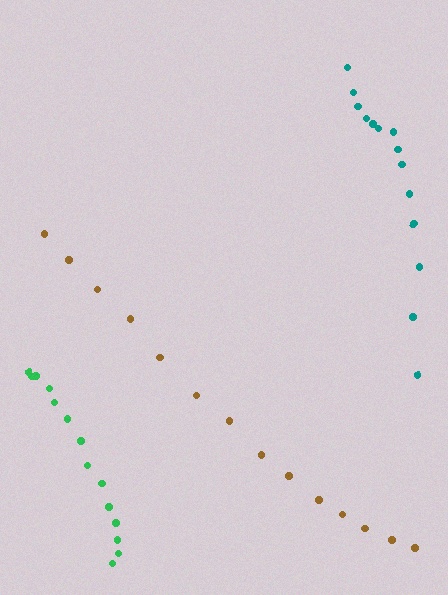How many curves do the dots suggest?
There are 3 distinct paths.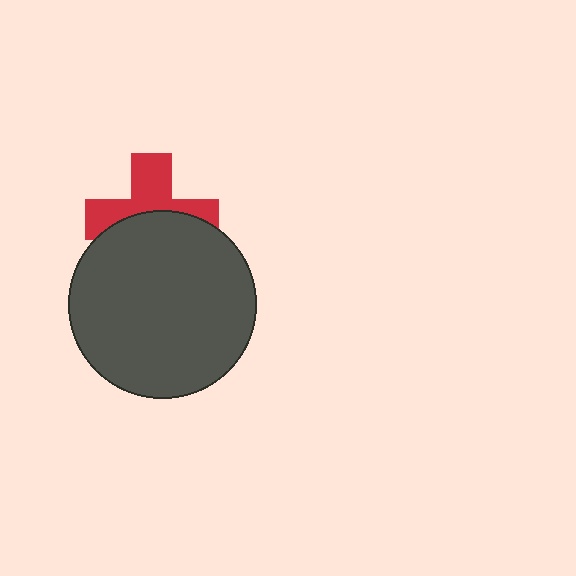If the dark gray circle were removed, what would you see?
You would see the complete red cross.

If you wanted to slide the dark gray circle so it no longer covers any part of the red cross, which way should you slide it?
Slide it down — that is the most direct way to separate the two shapes.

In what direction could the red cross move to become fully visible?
The red cross could move up. That would shift it out from behind the dark gray circle entirely.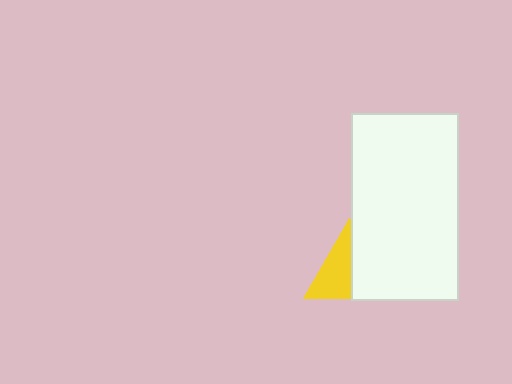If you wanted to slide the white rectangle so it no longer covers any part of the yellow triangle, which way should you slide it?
Slide it right — that is the most direct way to separate the two shapes.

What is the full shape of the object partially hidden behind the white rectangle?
The partially hidden object is a yellow triangle.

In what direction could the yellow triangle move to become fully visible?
The yellow triangle could move left. That would shift it out from behind the white rectangle entirely.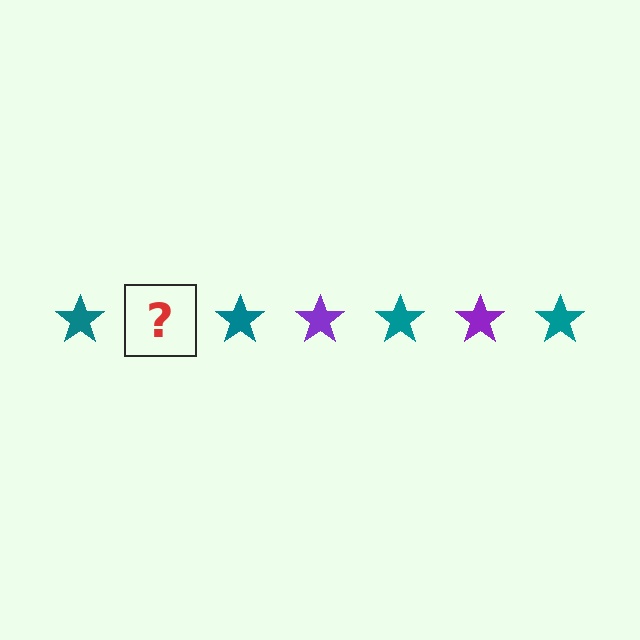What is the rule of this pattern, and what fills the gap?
The rule is that the pattern cycles through teal, purple stars. The gap should be filled with a purple star.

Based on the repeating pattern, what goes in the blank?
The blank should be a purple star.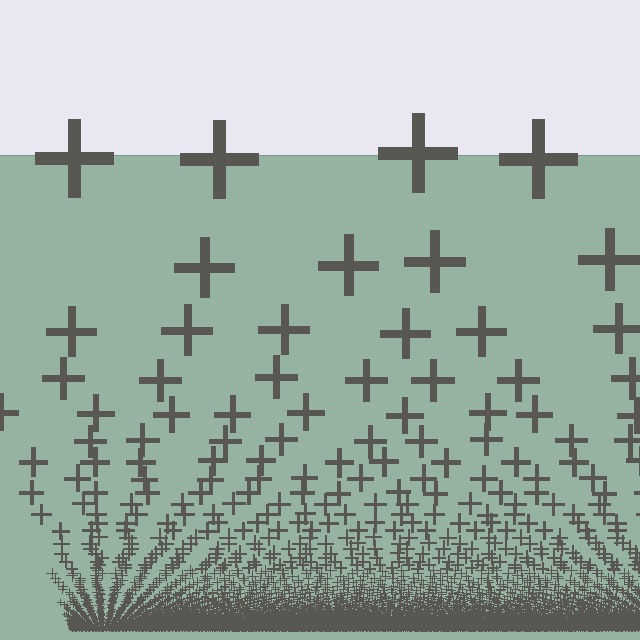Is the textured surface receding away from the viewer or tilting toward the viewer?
The surface appears to tilt toward the viewer. Texture elements get larger and sparser toward the top.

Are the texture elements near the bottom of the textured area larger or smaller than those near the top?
Smaller. The gradient is inverted — elements near the bottom are smaller and denser.